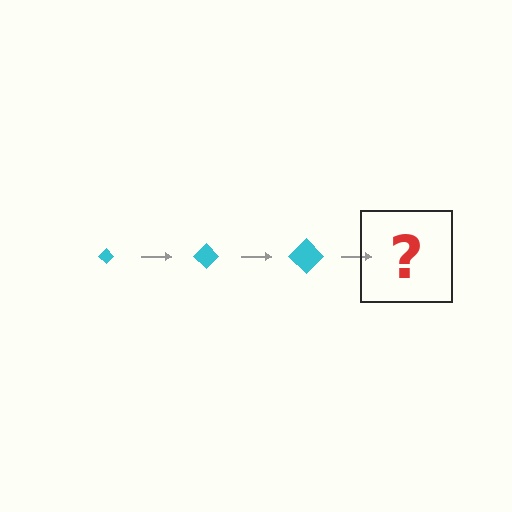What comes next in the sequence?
The next element should be a cyan diamond, larger than the previous one.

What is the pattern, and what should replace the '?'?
The pattern is that the diamond gets progressively larger each step. The '?' should be a cyan diamond, larger than the previous one.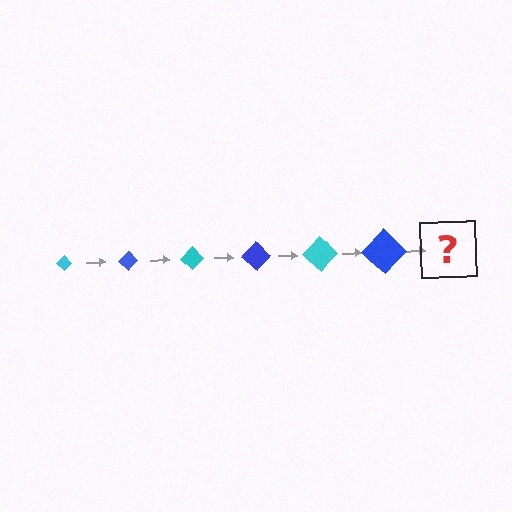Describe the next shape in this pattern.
It should be a cyan diamond, larger than the previous one.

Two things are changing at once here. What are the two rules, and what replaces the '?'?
The two rules are that the diamond grows larger each step and the color cycles through cyan and blue. The '?' should be a cyan diamond, larger than the previous one.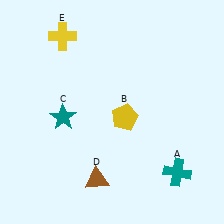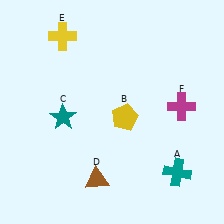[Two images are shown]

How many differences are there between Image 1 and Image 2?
There is 1 difference between the two images.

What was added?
A magenta cross (F) was added in Image 2.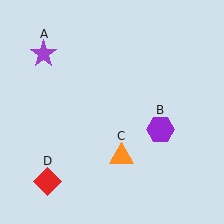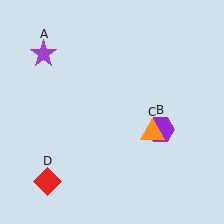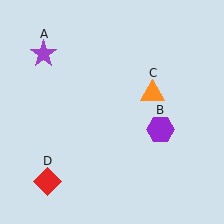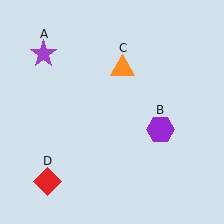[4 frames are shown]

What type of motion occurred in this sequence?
The orange triangle (object C) rotated counterclockwise around the center of the scene.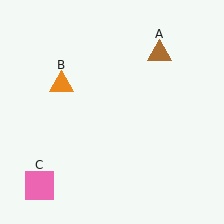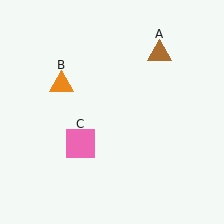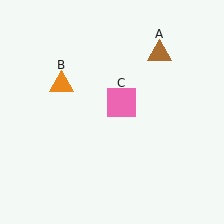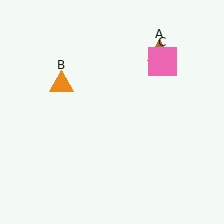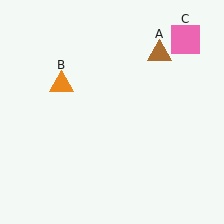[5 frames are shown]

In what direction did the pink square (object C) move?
The pink square (object C) moved up and to the right.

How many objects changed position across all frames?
1 object changed position: pink square (object C).